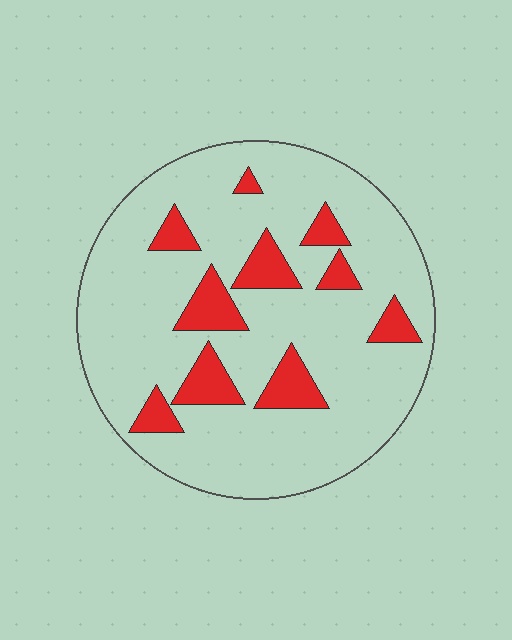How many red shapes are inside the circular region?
10.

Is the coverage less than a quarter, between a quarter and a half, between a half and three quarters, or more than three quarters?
Less than a quarter.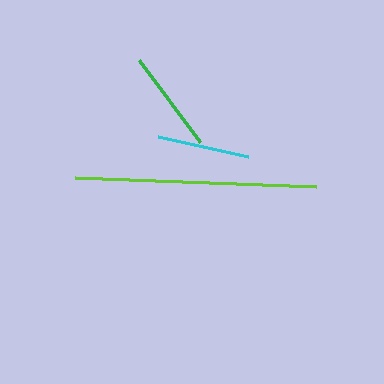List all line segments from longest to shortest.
From longest to shortest: lime, green, cyan.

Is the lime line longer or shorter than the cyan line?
The lime line is longer than the cyan line.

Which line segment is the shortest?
The cyan line is the shortest at approximately 92 pixels.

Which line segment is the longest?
The lime line is the longest at approximately 241 pixels.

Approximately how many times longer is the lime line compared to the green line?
The lime line is approximately 2.4 times the length of the green line.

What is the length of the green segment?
The green segment is approximately 102 pixels long.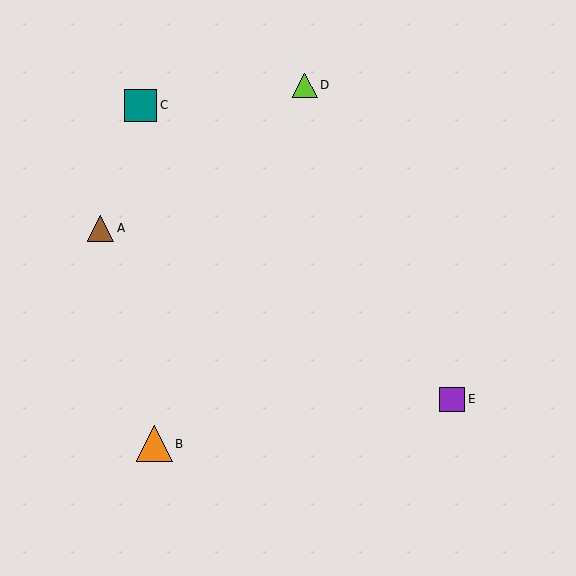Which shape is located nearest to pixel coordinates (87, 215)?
The brown triangle (labeled A) at (101, 228) is nearest to that location.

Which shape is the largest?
The orange triangle (labeled B) is the largest.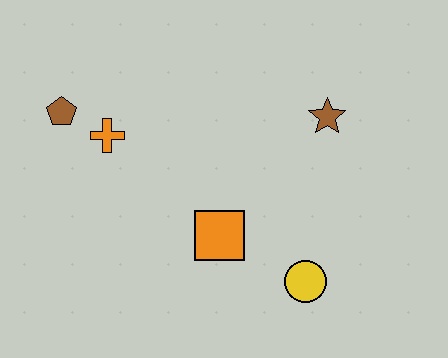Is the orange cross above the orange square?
Yes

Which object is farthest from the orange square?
The brown pentagon is farthest from the orange square.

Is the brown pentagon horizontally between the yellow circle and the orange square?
No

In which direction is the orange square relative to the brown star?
The orange square is below the brown star.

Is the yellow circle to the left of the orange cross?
No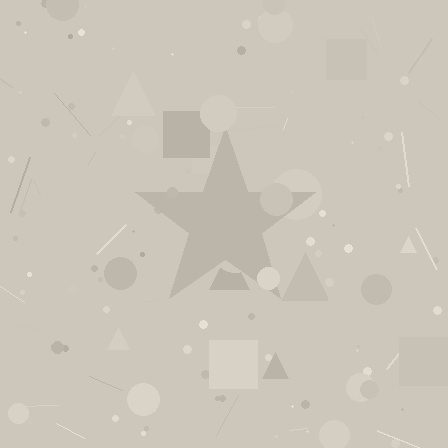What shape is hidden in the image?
A star is hidden in the image.